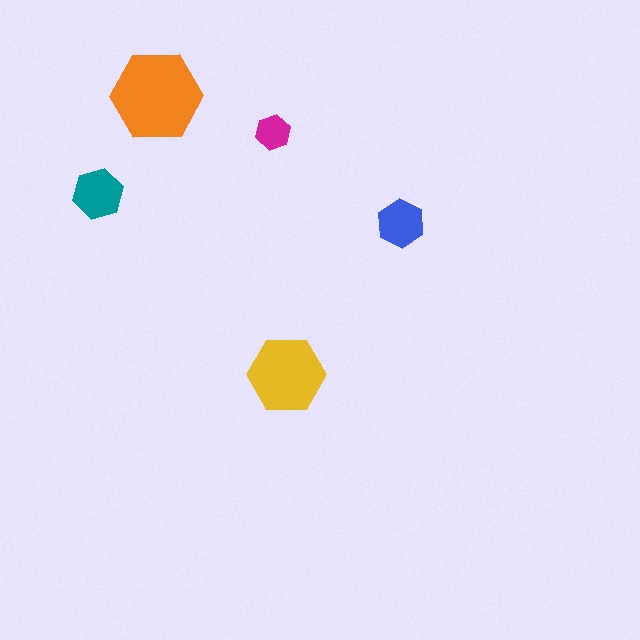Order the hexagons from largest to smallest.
the orange one, the yellow one, the teal one, the blue one, the magenta one.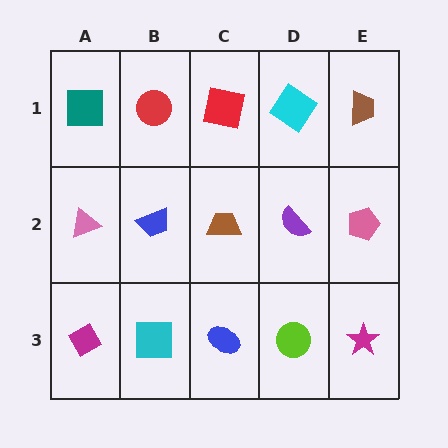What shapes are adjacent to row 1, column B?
A blue trapezoid (row 2, column B), a teal square (row 1, column A), a red square (row 1, column C).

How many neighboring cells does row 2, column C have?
4.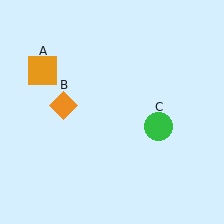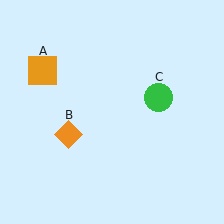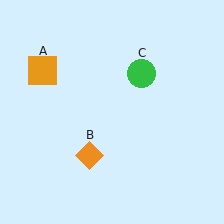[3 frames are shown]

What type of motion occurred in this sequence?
The orange diamond (object B), green circle (object C) rotated counterclockwise around the center of the scene.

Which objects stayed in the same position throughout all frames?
Orange square (object A) remained stationary.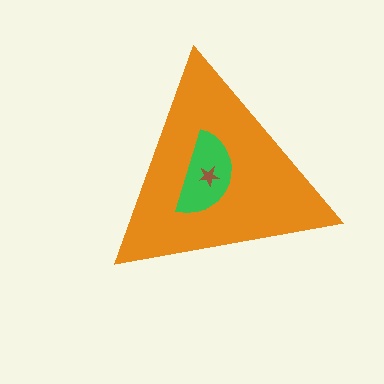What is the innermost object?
The brown star.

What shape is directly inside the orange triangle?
The green semicircle.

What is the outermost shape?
The orange triangle.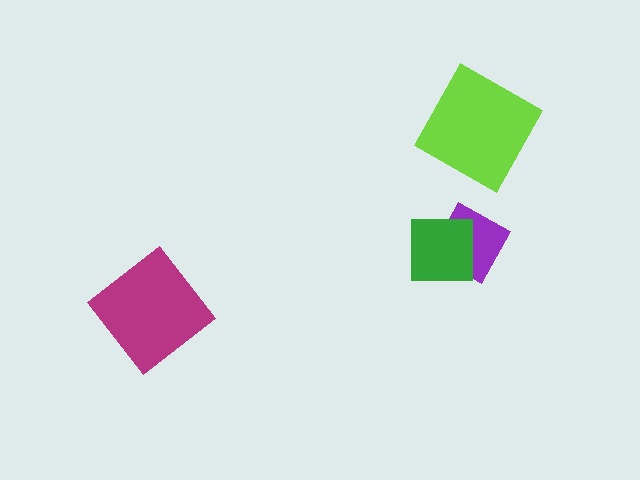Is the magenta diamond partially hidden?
No, no other shape covers it.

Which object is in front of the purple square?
The green square is in front of the purple square.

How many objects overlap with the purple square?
1 object overlaps with the purple square.